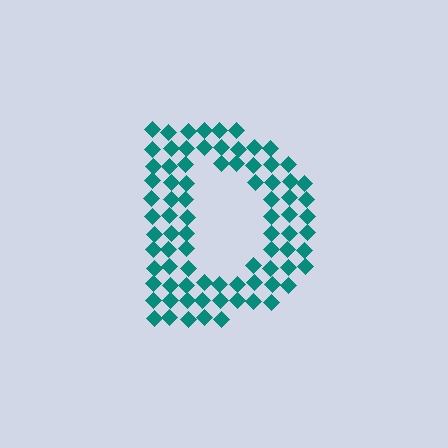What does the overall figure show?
The overall figure shows the letter D.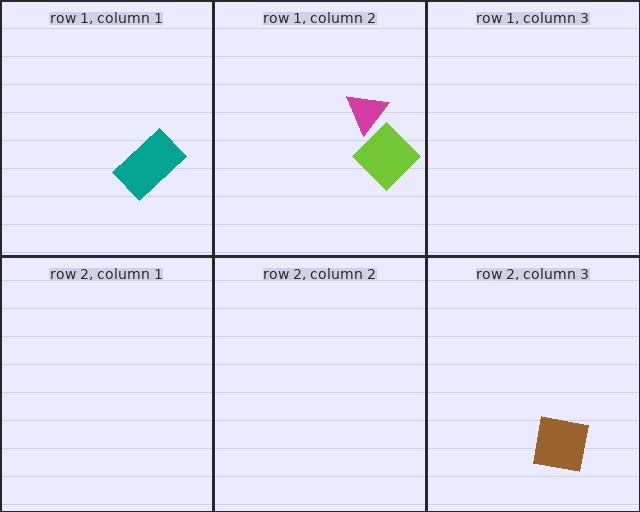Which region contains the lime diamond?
The row 1, column 2 region.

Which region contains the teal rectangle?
The row 1, column 1 region.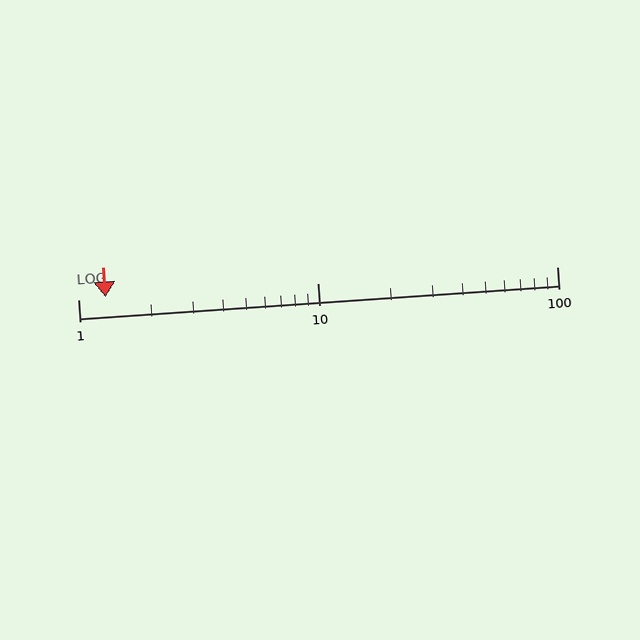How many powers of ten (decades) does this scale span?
The scale spans 2 decades, from 1 to 100.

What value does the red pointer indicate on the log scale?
The pointer indicates approximately 1.3.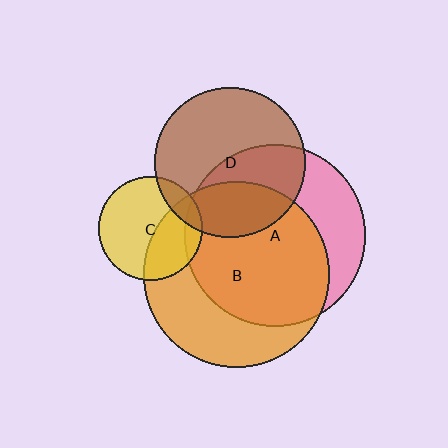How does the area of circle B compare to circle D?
Approximately 1.5 times.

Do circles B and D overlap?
Yes.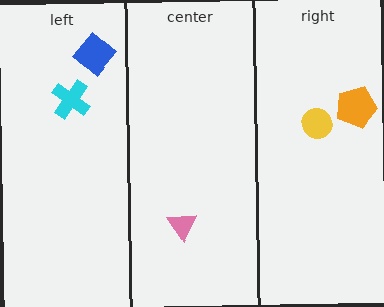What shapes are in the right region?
The orange pentagon, the yellow circle.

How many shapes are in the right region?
2.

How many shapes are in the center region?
1.